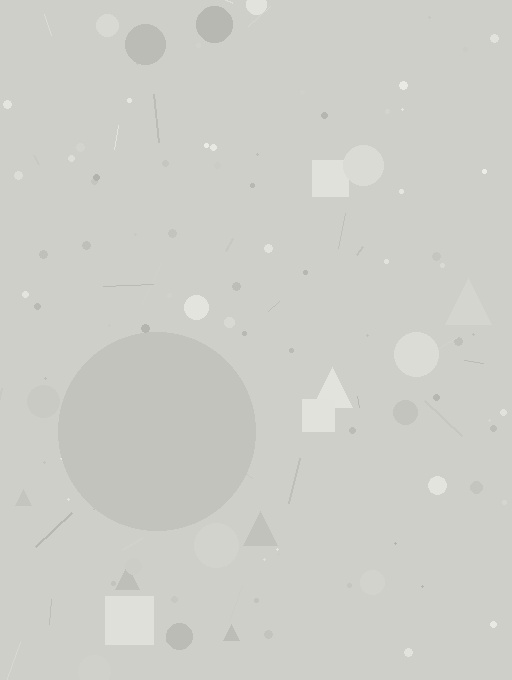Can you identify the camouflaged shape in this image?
The camouflaged shape is a circle.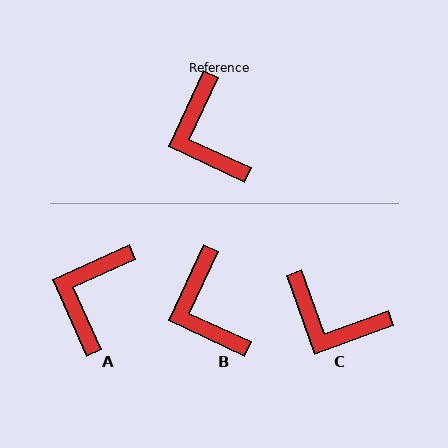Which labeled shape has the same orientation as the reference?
B.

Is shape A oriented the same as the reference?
No, it is off by about 41 degrees.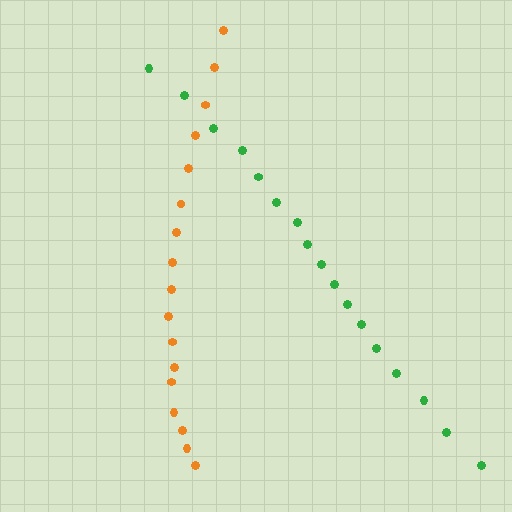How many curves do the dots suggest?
There are 2 distinct paths.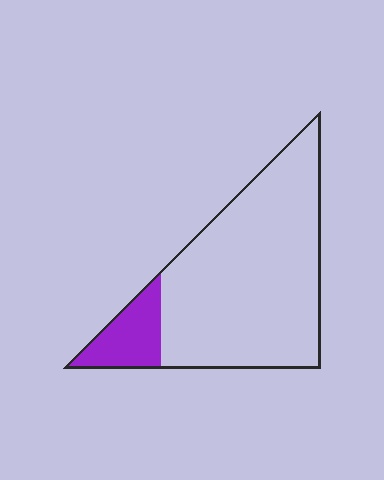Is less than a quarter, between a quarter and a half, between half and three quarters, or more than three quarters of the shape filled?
Less than a quarter.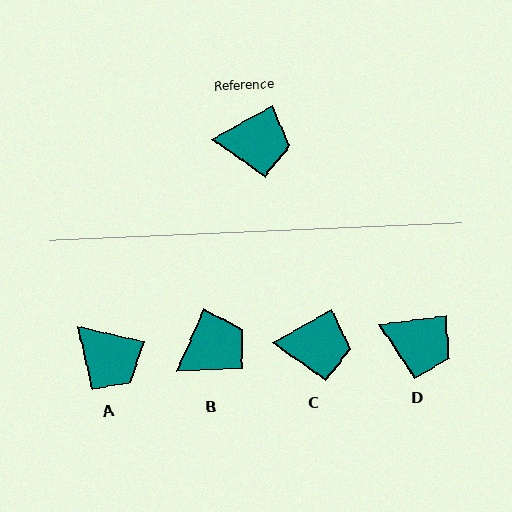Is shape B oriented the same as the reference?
No, it is off by about 38 degrees.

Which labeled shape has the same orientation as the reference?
C.